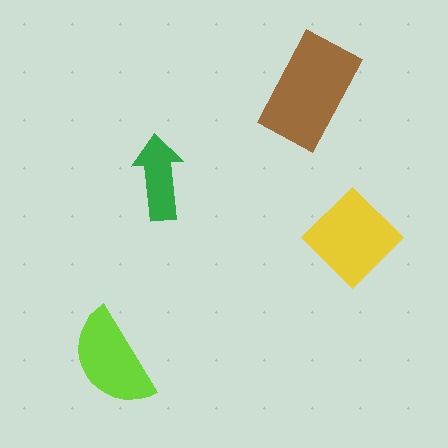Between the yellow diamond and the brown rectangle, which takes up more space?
The brown rectangle.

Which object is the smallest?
The green arrow.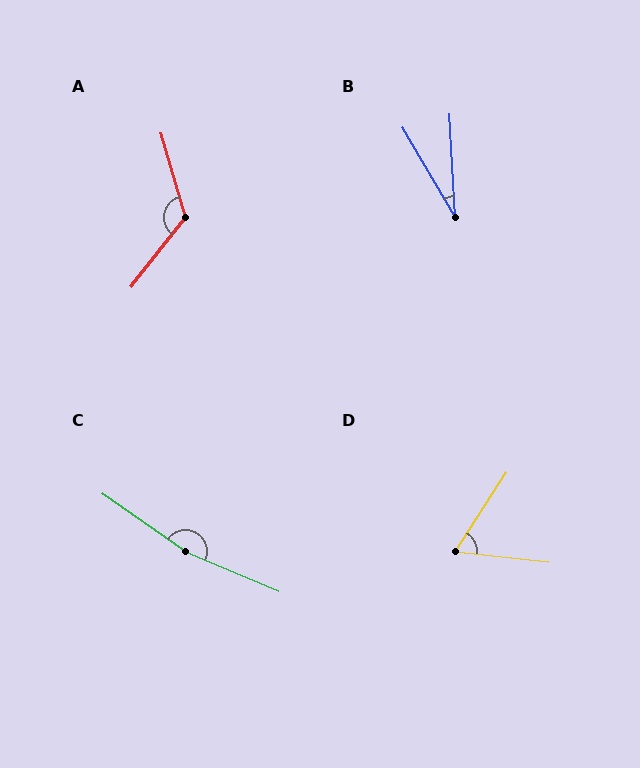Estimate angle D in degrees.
Approximately 64 degrees.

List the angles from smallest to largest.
B (28°), D (64°), A (126°), C (168°).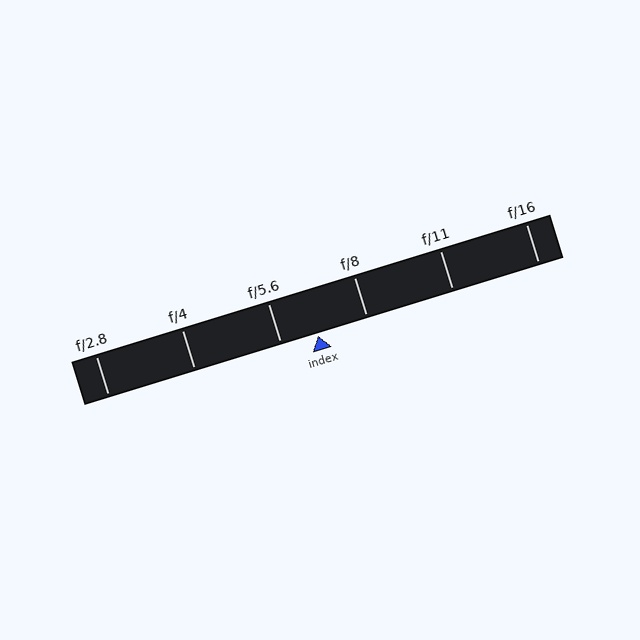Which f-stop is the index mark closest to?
The index mark is closest to f/5.6.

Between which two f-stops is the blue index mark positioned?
The index mark is between f/5.6 and f/8.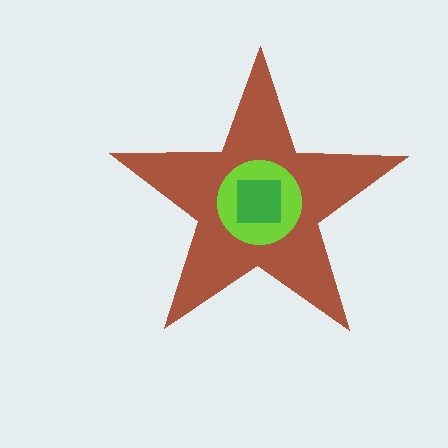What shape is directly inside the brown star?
The lime circle.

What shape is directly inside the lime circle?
The green square.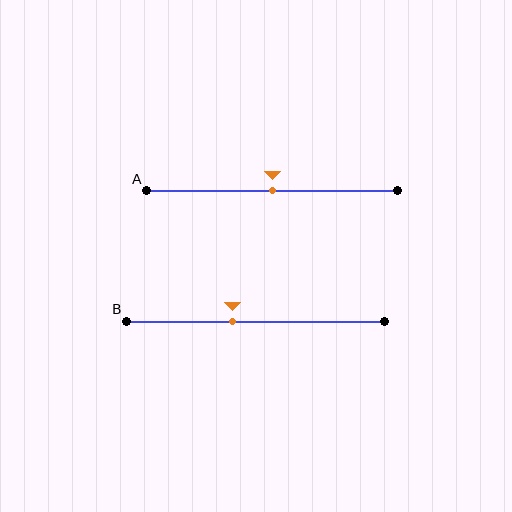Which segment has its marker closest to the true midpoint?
Segment A has its marker closest to the true midpoint.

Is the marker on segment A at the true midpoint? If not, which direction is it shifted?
Yes, the marker on segment A is at the true midpoint.